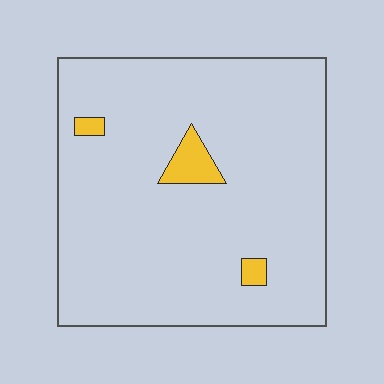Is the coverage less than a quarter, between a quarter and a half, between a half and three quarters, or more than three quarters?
Less than a quarter.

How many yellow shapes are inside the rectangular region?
3.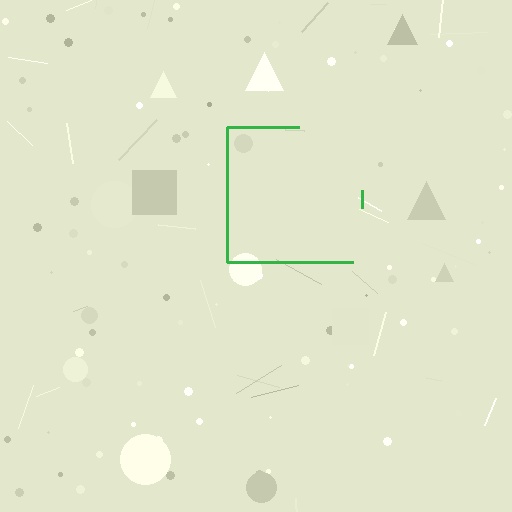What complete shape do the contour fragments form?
The contour fragments form a square.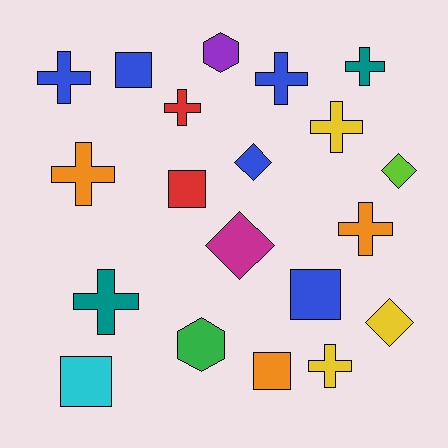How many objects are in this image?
There are 20 objects.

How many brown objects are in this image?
There are no brown objects.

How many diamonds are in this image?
There are 4 diamonds.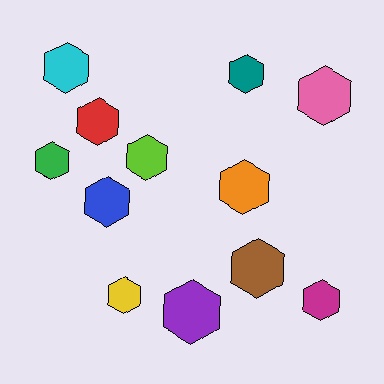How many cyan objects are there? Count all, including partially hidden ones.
There is 1 cyan object.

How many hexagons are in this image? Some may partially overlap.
There are 12 hexagons.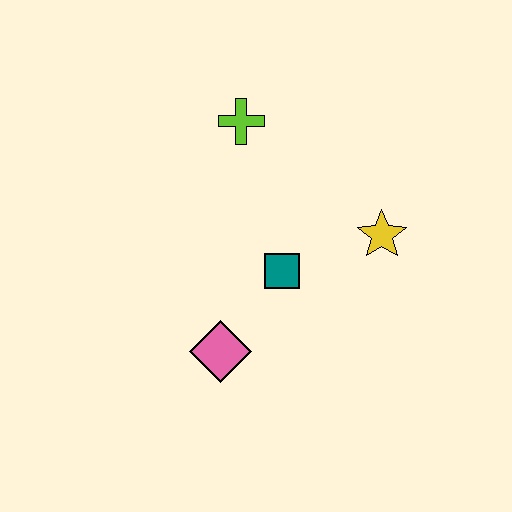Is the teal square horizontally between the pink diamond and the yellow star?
Yes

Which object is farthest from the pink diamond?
The lime cross is farthest from the pink diamond.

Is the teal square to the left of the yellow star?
Yes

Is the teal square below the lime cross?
Yes